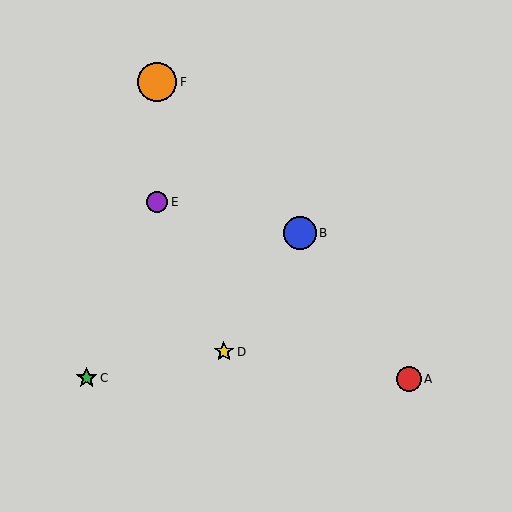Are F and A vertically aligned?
No, F is at x≈157 and A is at x≈409.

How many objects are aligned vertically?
2 objects (E, F) are aligned vertically.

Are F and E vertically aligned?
Yes, both are at x≈157.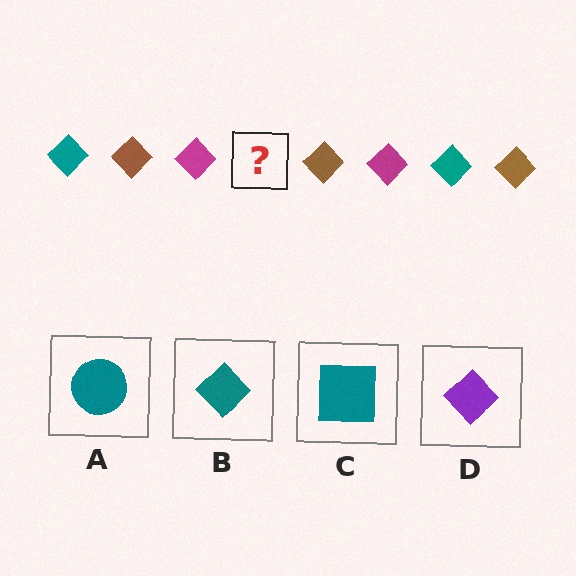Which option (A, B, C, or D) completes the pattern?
B.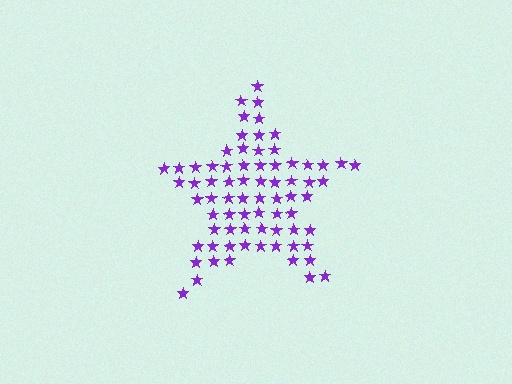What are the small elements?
The small elements are stars.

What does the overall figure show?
The overall figure shows a star.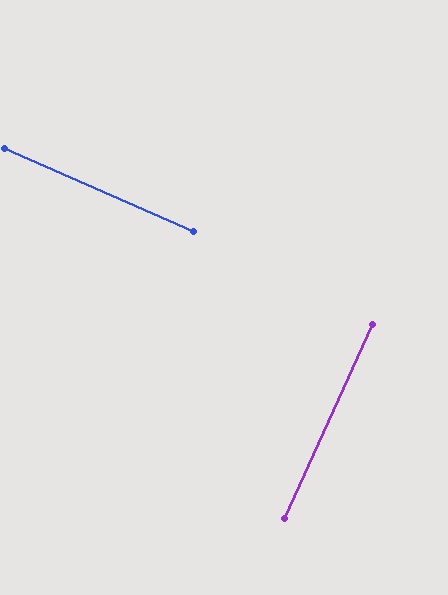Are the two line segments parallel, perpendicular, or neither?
Perpendicular — they meet at approximately 89°.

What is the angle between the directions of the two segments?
Approximately 89 degrees.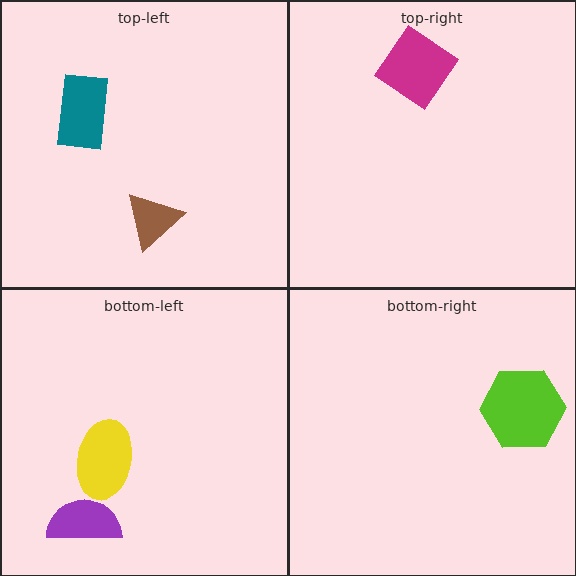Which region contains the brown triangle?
The top-left region.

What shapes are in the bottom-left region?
The yellow ellipse, the purple semicircle.